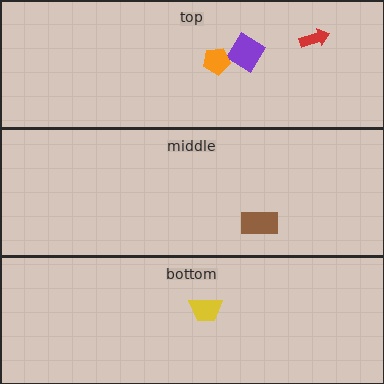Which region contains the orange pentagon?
The top region.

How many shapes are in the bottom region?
1.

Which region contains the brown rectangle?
The middle region.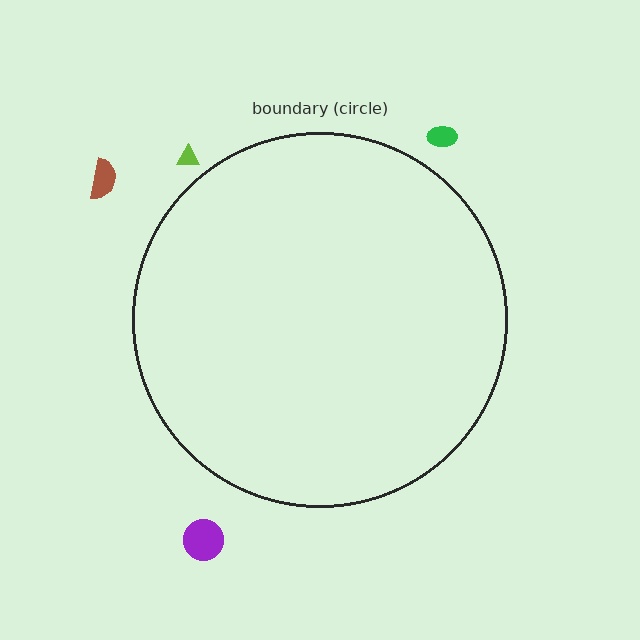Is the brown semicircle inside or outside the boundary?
Outside.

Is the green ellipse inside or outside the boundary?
Outside.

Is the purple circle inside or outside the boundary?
Outside.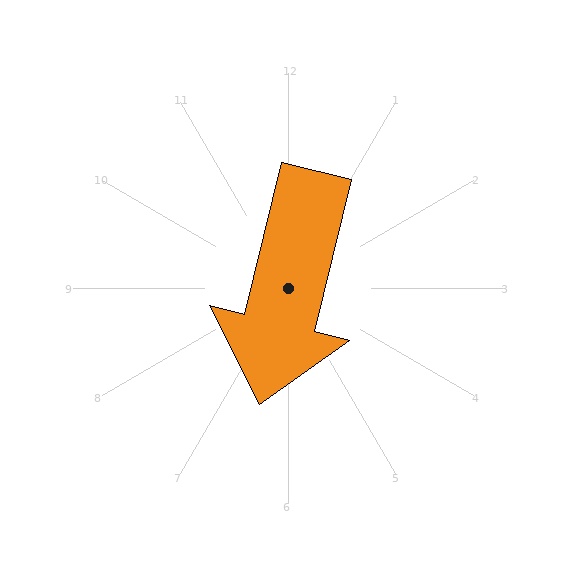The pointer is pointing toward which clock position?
Roughly 6 o'clock.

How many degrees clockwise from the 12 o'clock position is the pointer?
Approximately 194 degrees.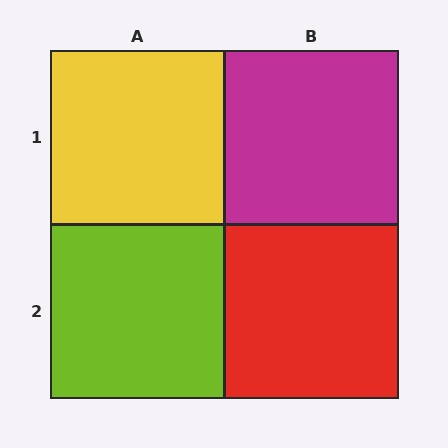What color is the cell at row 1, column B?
Magenta.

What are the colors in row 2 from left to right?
Lime, red.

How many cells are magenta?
1 cell is magenta.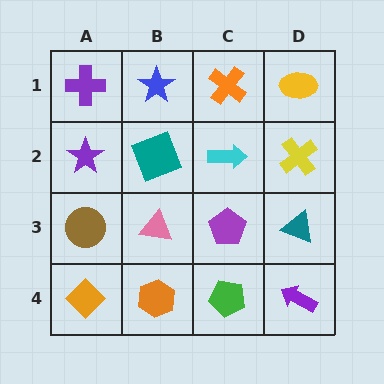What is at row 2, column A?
A purple star.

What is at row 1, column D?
A yellow ellipse.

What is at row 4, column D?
A purple arrow.